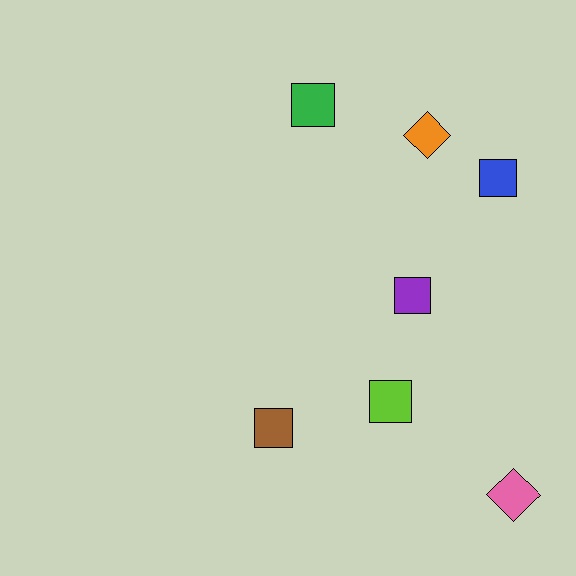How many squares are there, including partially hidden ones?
There are 5 squares.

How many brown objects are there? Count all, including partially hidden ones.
There is 1 brown object.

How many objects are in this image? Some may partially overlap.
There are 7 objects.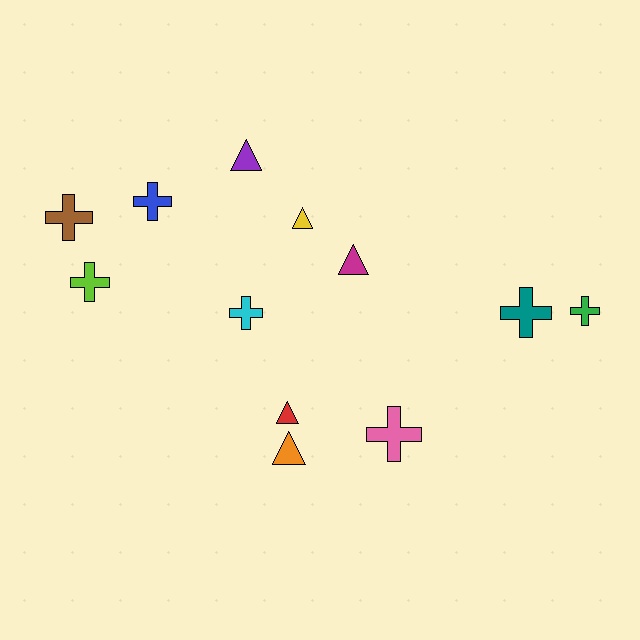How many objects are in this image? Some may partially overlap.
There are 12 objects.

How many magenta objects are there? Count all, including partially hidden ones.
There is 1 magenta object.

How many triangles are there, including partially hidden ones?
There are 5 triangles.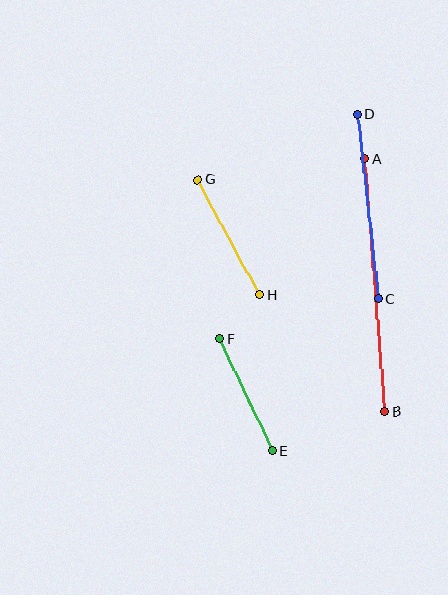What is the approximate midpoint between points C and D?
The midpoint is at approximately (368, 206) pixels.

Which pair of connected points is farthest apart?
Points A and B are farthest apart.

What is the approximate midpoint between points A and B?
The midpoint is at approximately (375, 285) pixels.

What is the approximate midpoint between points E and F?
The midpoint is at approximately (246, 395) pixels.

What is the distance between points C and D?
The distance is approximately 185 pixels.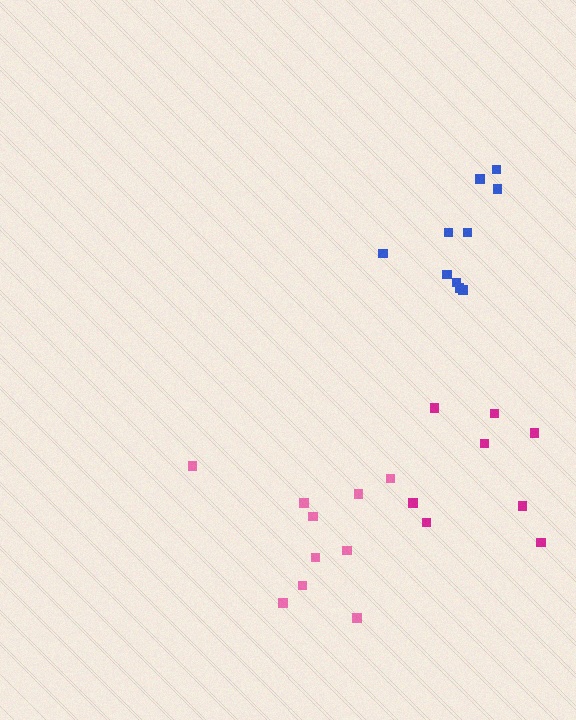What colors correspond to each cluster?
The clusters are colored: pink, blue, magenta.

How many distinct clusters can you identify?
There are 3 distinct clusters.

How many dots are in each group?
Group 1: 10 dots, Group 2: 10 dots, Group 3: 8 dots (28 total).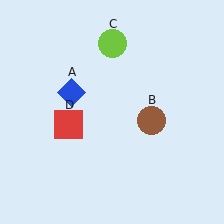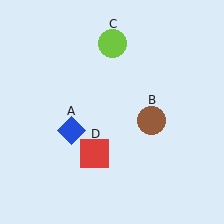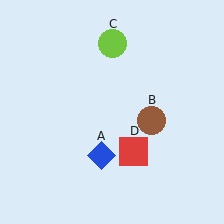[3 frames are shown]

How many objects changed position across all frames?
2 objects changed position: blue diamond (object A), red square (object D).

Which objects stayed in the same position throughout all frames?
Brown circle (object B) and lime circle (object C) remained stationary.